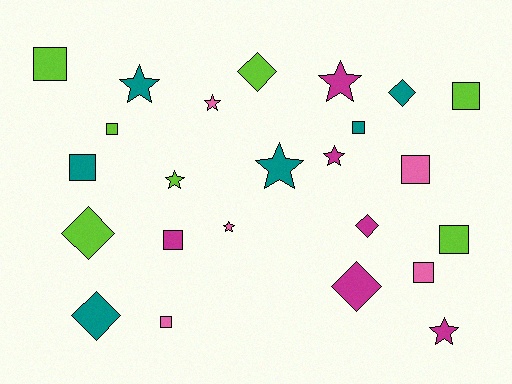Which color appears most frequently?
Lime, with 7 objects.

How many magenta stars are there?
There are 3 magenta stars.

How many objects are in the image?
There are 24 objects.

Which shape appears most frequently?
Square, with 10 objects.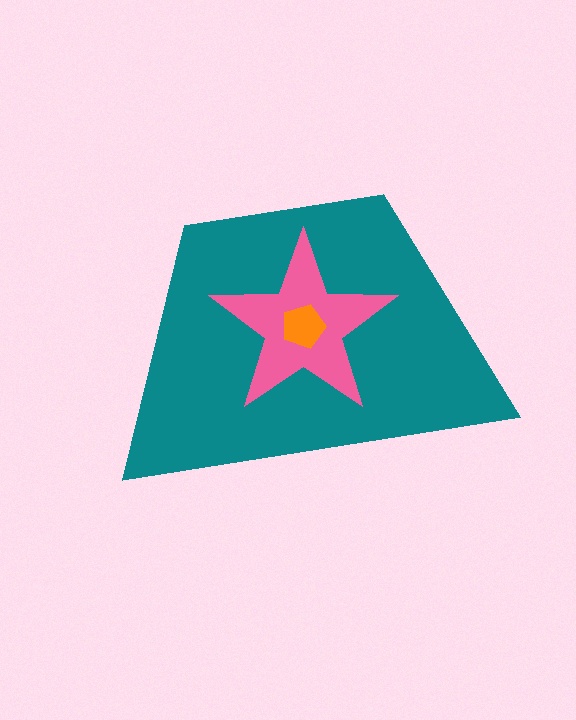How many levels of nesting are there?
3.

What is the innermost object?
The orange pentagon.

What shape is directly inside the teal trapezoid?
The pink star.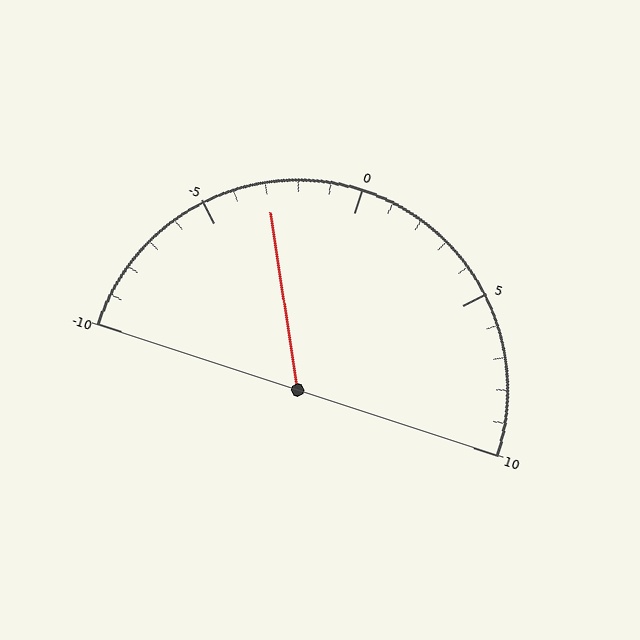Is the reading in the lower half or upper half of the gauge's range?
The reading is in the lower half of the range (-10 to 10).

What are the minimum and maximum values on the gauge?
The gauge ranges from -10 to 10.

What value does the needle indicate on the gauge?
The needle indicates approximately -3.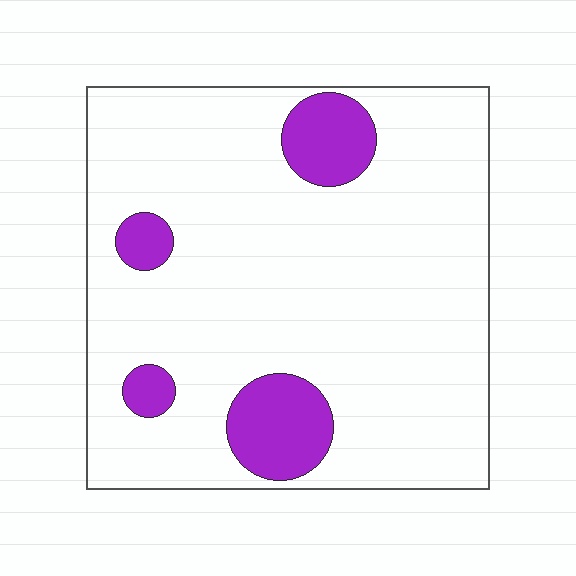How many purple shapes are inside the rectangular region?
4.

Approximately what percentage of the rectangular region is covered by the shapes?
Approximately 15%.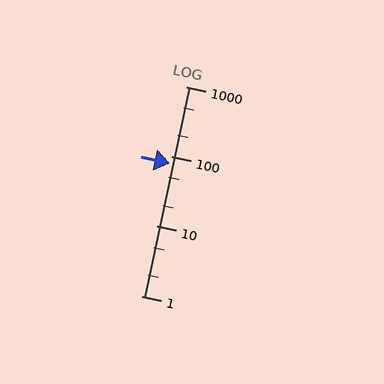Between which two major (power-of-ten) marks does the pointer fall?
The pointer is between 10 and 100.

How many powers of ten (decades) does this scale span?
The scale spans 3 decades, from 1 to 1000.